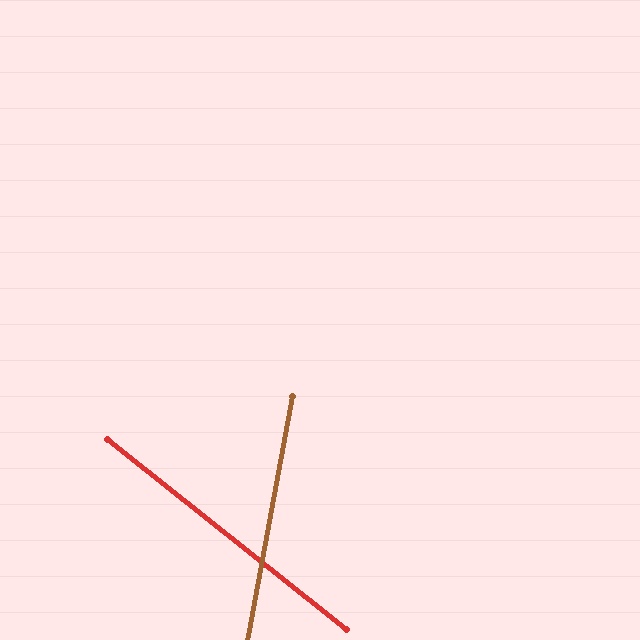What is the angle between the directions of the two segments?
Approximately 62 degrees.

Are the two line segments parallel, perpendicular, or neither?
Neither parallel nor perpendicular — they differ by about 62°.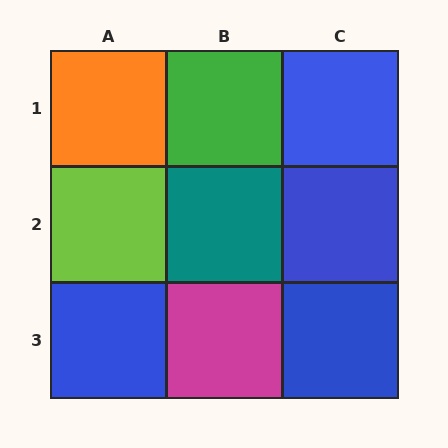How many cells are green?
1 cell is green.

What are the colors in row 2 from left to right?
Lime, teal, blue.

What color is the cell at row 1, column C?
Blue.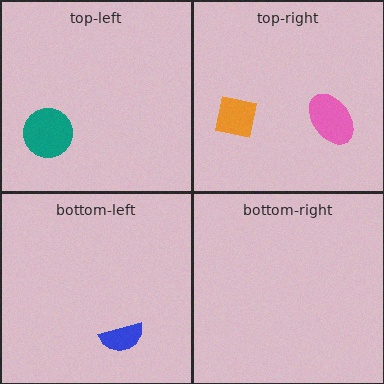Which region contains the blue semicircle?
The bottom-left region.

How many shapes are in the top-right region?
2.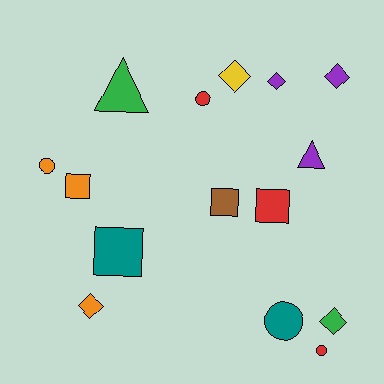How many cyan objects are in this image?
There are no cyan objects.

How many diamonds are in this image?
There are 5 diamonds.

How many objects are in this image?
There are 15 objects.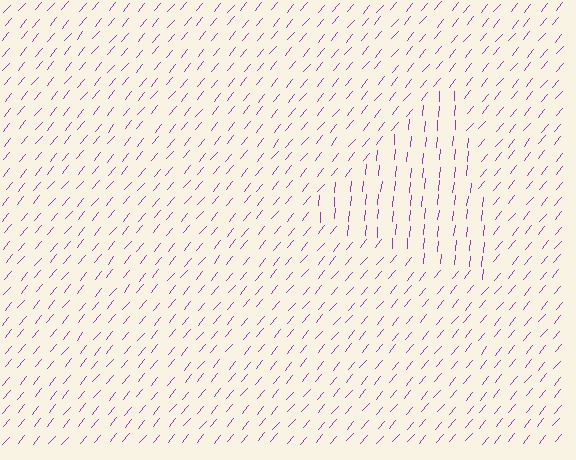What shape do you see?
I see a triangle.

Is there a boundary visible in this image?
Yes, there is a texture boundary formed by a change in line orientation.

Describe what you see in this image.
The image is filled with small purple line segments. A triangle region in the image has lines oriented differently from the surrounding lines, creating a visible texture boundary.